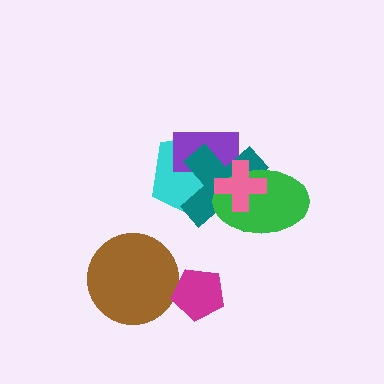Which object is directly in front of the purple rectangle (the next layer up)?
The teal cross is directly in front of the purple rectangle.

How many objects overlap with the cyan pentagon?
4 objects overlap with the cyan pentagon.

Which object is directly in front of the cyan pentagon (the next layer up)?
The purple rectangle is directly in front of the cyan pentagon.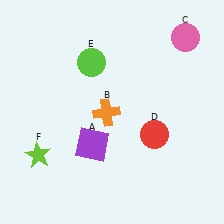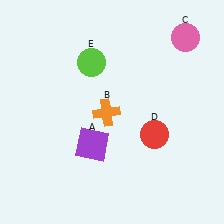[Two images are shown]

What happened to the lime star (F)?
The lime star (F) was removed in Image 2. It was in the bottom-left area of Image 1.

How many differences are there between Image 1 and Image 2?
There is 1 difference between the two images.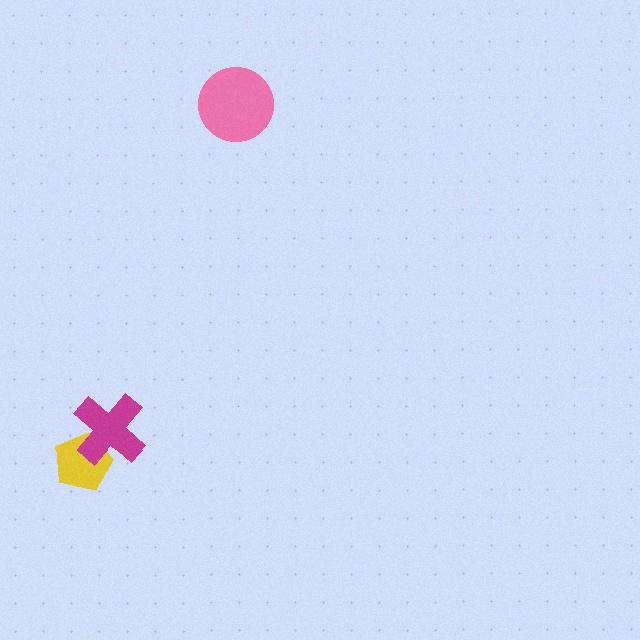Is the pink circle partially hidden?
No, no other shape covers it.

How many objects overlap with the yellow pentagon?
1 object overlaps with the yellow pentagon.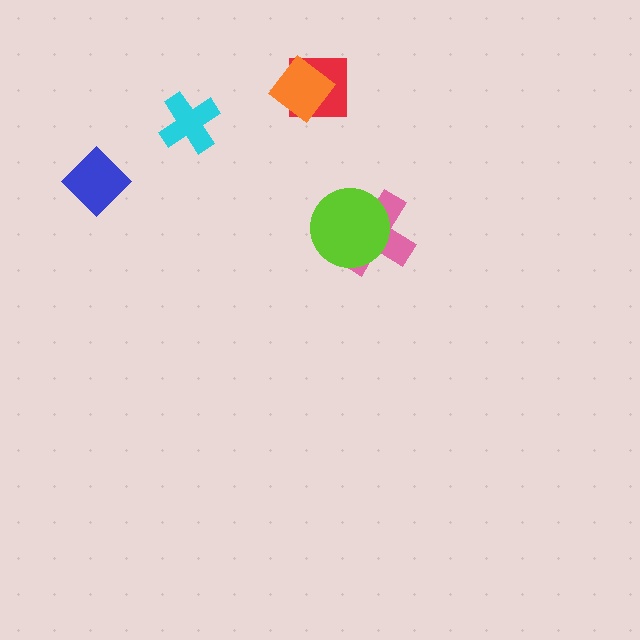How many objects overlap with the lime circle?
1 object overlaps with the lime circle.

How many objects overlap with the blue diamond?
0 objects overlap with the blue diamond.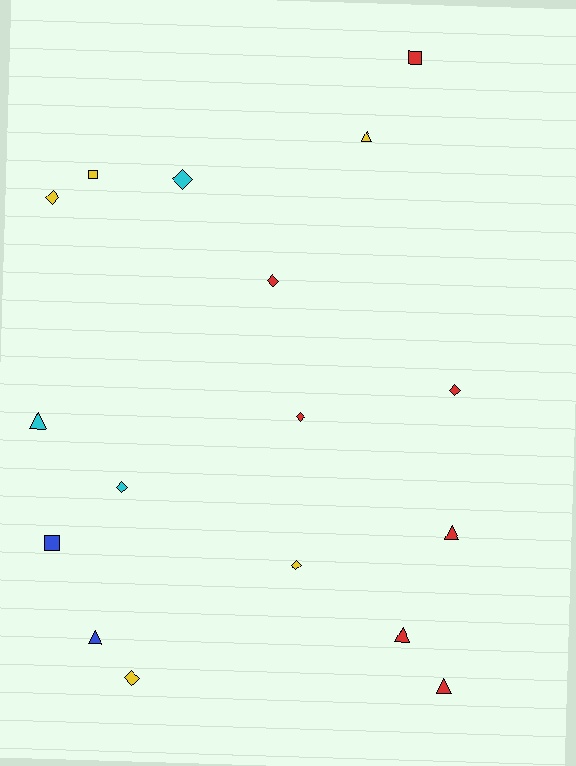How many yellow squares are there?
There is 1 yellow square.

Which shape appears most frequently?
Diamond, with 8 objects.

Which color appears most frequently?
Red, with 7 objects.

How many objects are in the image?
There are 17 objects.